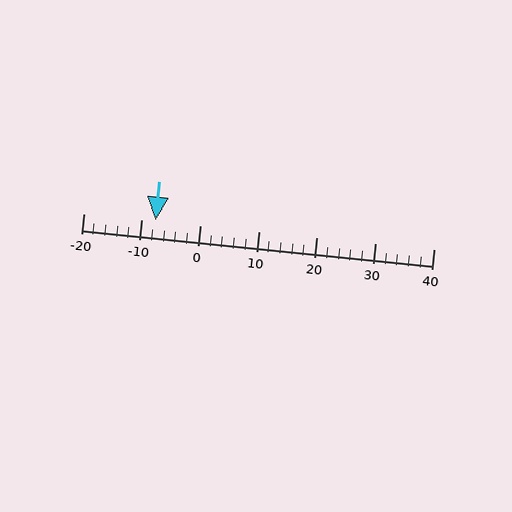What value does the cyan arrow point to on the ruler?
The cyan arrow points to approximately -8.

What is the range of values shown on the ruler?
The ruler shows values from -20 to 40.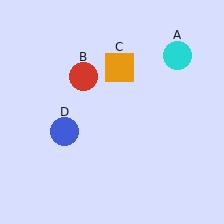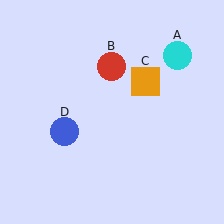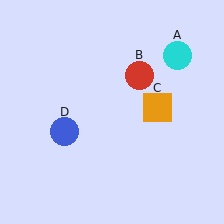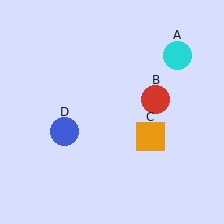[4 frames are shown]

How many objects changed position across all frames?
2 objects changed position: red circle (object B), orange square (object C).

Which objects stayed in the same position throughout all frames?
Cyan circle (object A) and blue circle (object D) remained stationary.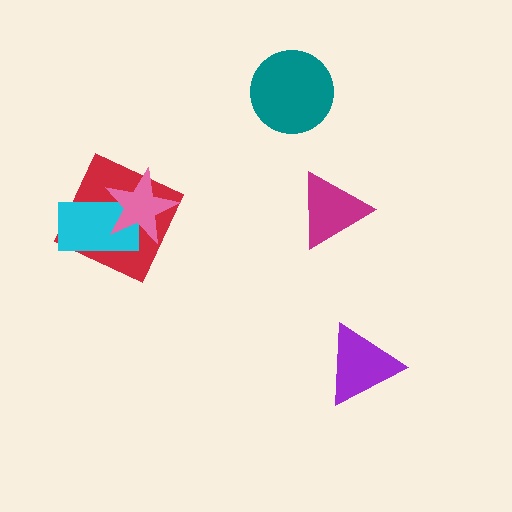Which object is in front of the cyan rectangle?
The pink star is in front of the cyan rectangle.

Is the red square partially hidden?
Yes, it is partially covered by another shape.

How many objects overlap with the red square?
2 objects overlap with the red square.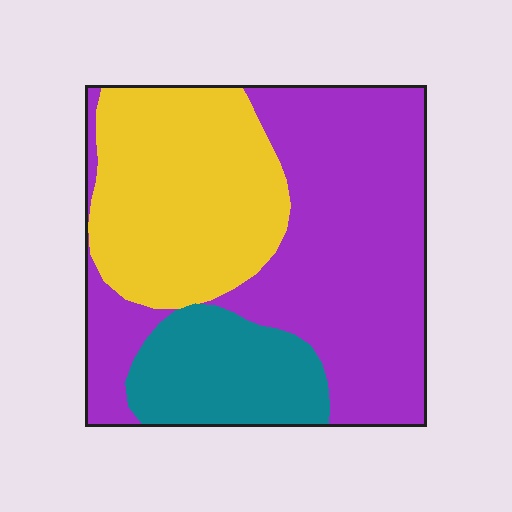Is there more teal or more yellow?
Yellow.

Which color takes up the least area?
Teal, at roughly 15%.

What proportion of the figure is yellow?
Yellow takes up about one third (1/3) of the figure.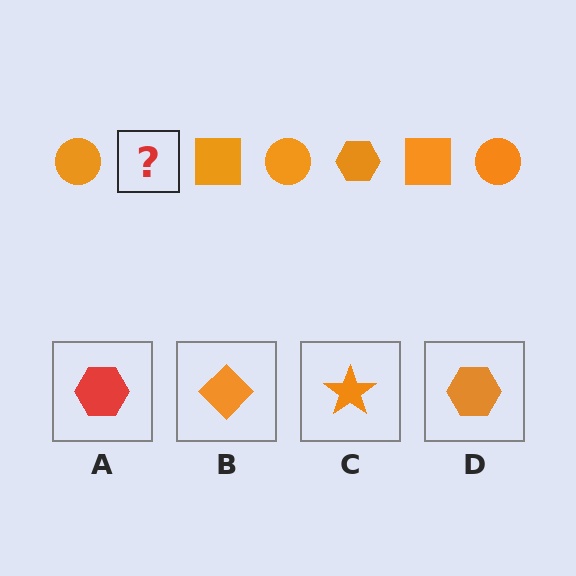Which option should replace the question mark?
Option D.